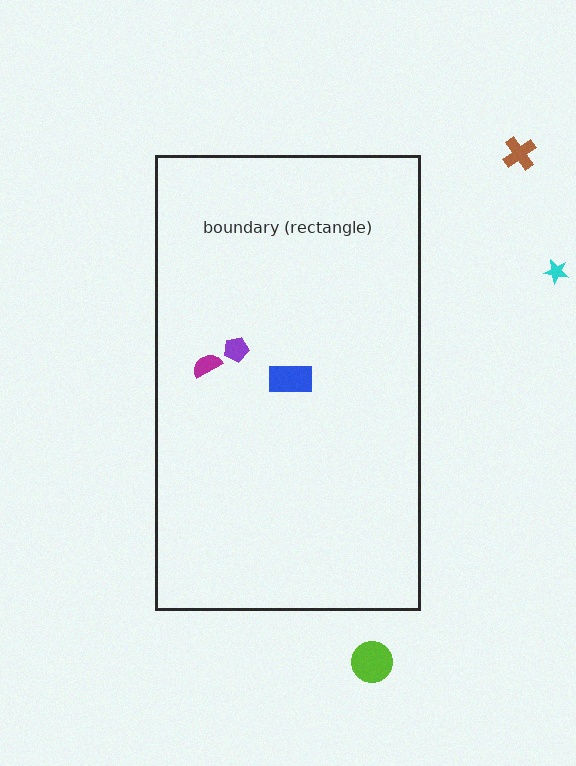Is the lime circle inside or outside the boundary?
Outside.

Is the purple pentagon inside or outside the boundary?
Inside.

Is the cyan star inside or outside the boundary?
Outside.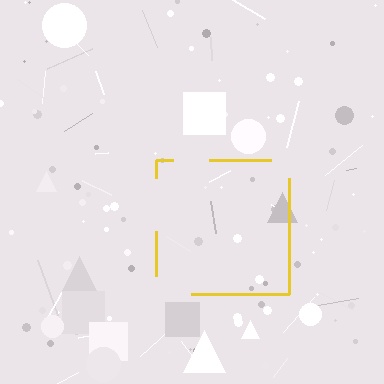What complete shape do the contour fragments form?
The contour fragments form a square.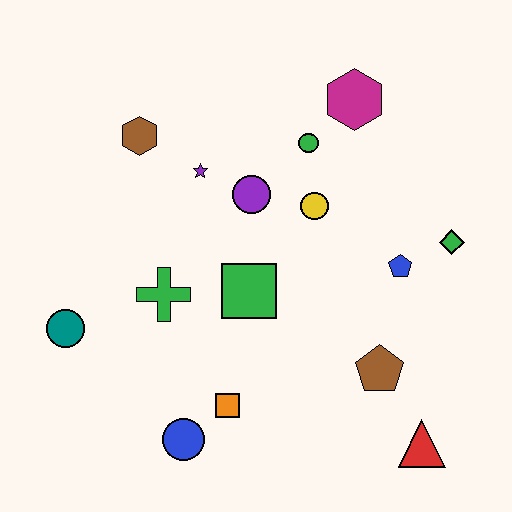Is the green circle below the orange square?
No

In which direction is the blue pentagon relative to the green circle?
The blue pentagon is below the green circle.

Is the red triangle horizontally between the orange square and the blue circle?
No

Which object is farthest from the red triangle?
The brown hexagon is farthest from the red triangle.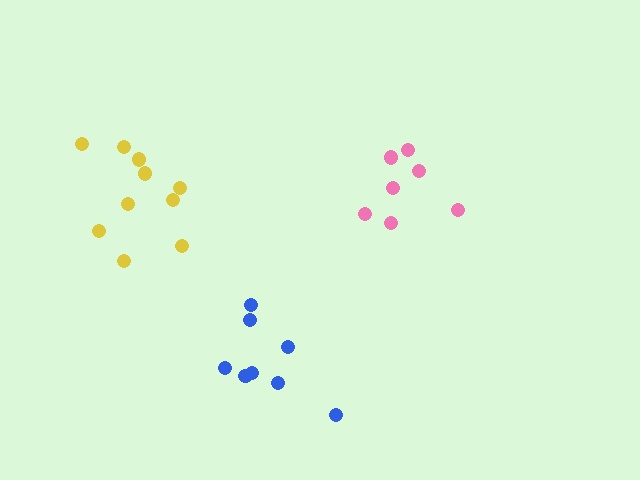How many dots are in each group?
Group 1: 8 dots, Group 2: 7 dots, Group 3: 10 dots (25 total).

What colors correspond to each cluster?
The clusters are colored: blue, pink, yellow.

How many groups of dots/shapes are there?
There are 3 groups.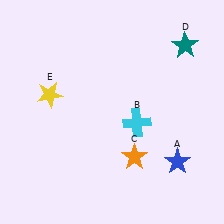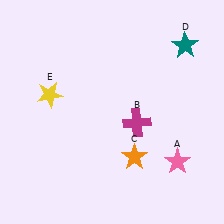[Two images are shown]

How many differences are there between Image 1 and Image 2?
There are 2 differences between the two images.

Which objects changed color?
A changed from blue to pink. B changed from cyan to magenta.